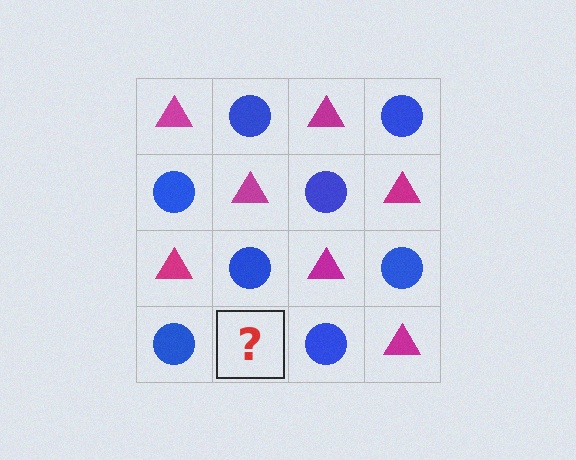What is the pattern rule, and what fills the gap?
The rule is that it alternates magenta triangle and blue circle in a checkerboard pattern. The gap should be filled with a magenta triangle.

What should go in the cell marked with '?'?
The missing cell should contain a magenta triangle.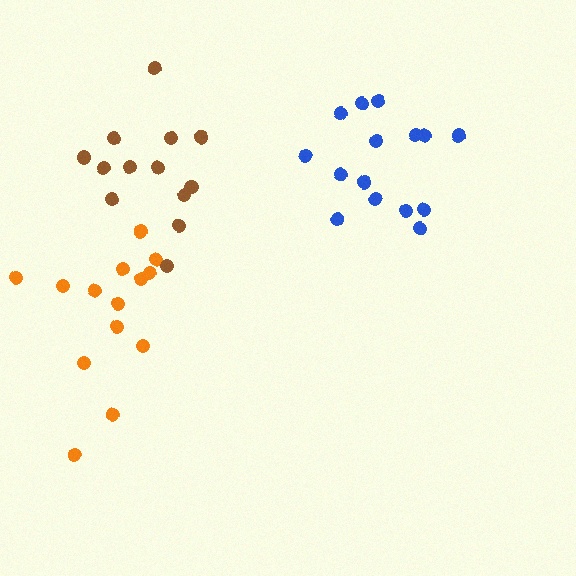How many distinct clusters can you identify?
There are 3 distinct clusters.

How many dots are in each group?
Group 1: 14 dots, Group 2: 15 dots, Group 3: 13 dots (42 total).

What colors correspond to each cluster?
The clusters are colored: orange, blue, brown.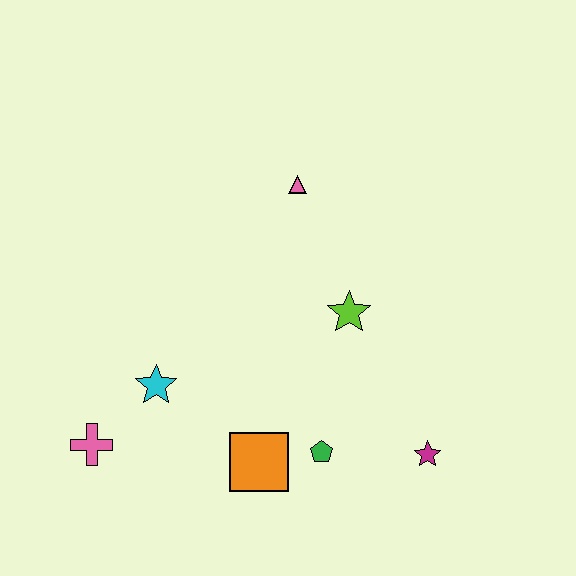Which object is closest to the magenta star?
The green pentagon is closest to the magenta star.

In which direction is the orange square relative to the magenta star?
The orange square is to the left of the magenta star.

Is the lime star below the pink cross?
No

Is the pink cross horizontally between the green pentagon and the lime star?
No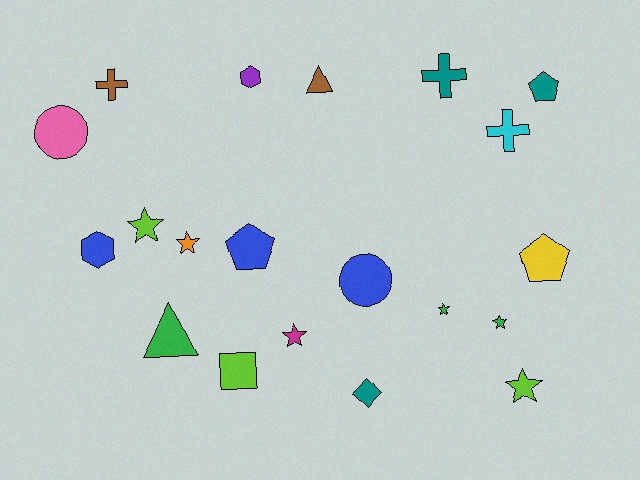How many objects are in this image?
There are 20 objects.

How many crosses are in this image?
There are 3 crosses.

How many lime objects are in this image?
There are 3 lime objects.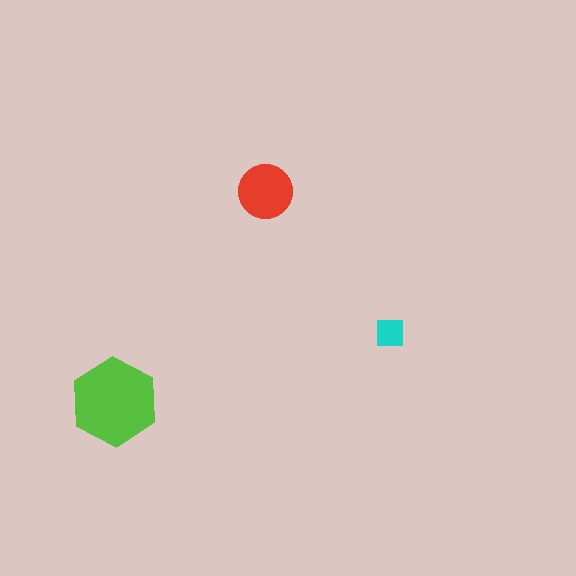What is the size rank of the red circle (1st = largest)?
2nd.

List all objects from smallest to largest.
The cyan square, the red circle, the lime hexagon.